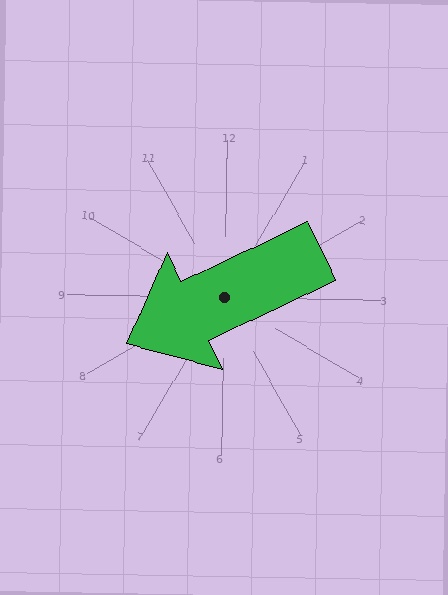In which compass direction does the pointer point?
Southwest.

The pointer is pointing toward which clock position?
Roughly 8 o'clock.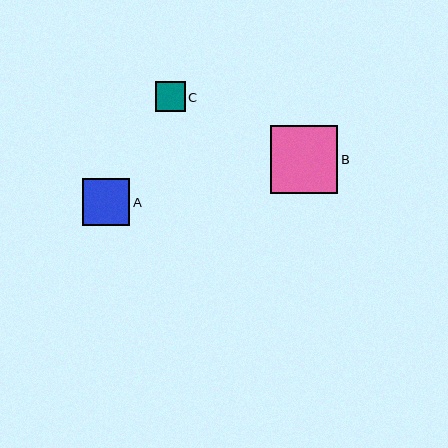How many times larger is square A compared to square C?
Square A is approximately 1.6 times the size of square C.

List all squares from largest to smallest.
From largest to smallest: B, A, C.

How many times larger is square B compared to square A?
Square B is approximately 1.4 times the size of square A.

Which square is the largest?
Square B is the largest with a size of approximately 67 pixels.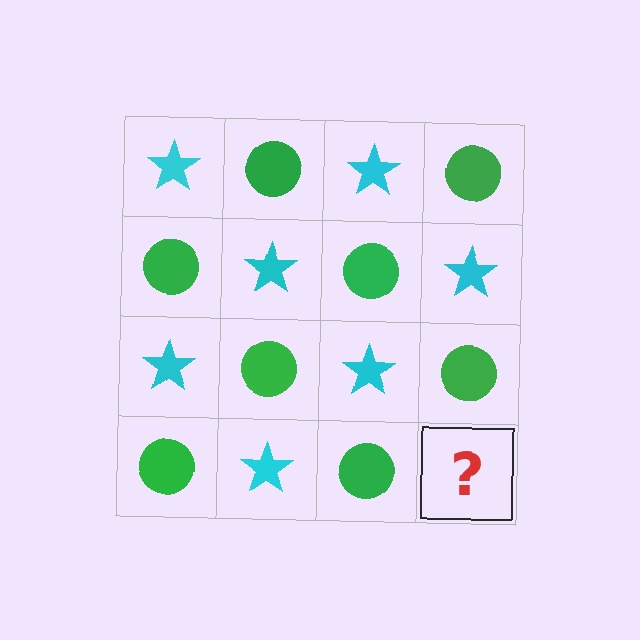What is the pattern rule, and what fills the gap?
The rule is that it alternates cyan star and green circle in a checkerboard pattern. The gap should be filled with a cyan star.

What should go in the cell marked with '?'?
The missing cell should contain a cyan star.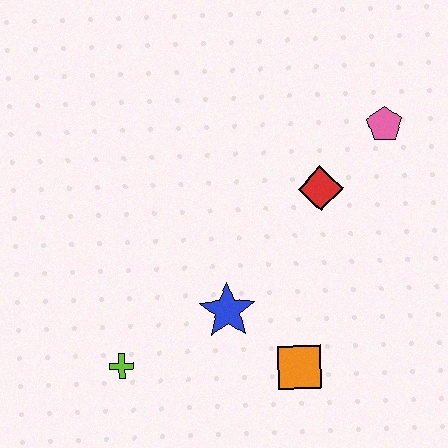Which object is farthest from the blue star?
The pink pentagon is farthest from the blue star.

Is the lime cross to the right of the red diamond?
No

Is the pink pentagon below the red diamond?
No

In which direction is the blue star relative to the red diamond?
The blue star is below the red diamond.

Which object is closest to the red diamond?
The pink pentagon is closest to the red diamond.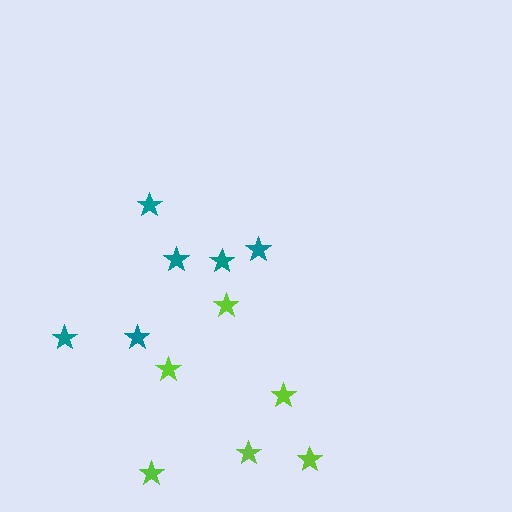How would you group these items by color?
There are 2 groups: one group of lime stars (6) and one group of teal stars (6).